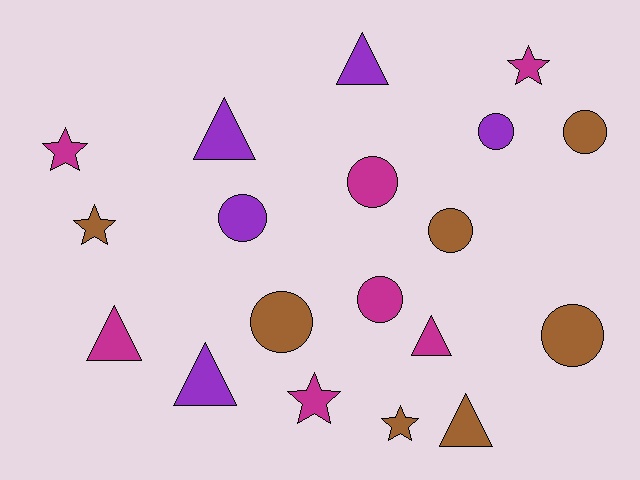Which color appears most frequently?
Magenta, with 7 objects.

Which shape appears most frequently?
Circle, with 8 objects.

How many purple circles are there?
There are 2 purple circles.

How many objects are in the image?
There are 19 objects.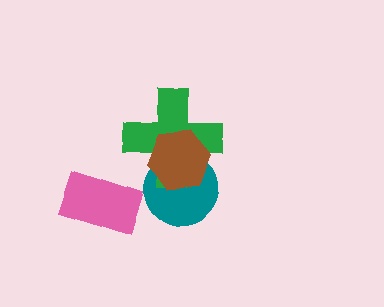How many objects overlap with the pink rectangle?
0 objects overlap with the pink rectangle.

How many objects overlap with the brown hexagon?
2 objects overlap with the brown hexagon.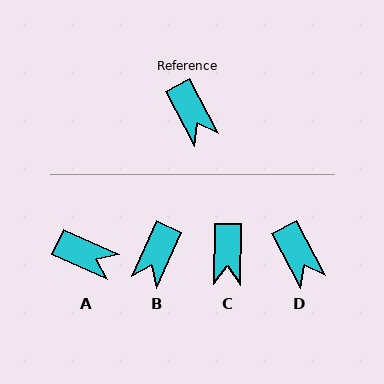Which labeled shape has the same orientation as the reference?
D.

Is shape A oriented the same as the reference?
No, it is off by about 38 degrees.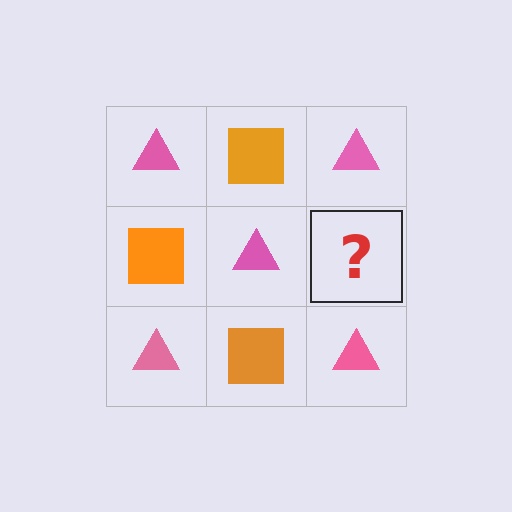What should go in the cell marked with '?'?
The missing cell should contain an orange square.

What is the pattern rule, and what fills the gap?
The rule is that it alternates pink triangle and orange square in a checkerboard pattern. The gap should be filled with an orange square.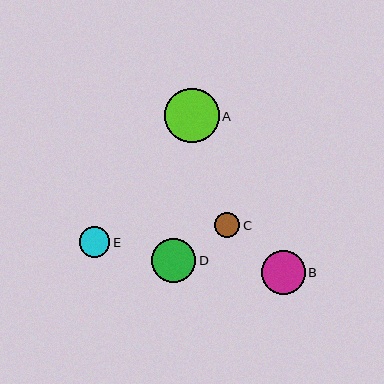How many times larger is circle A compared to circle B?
Circle A is approximately 1.2 times the size of circle B.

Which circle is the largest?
Circle A is the largest with a size of approximately 55 pixels.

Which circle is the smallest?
Circle C is the smallest with a size of approximately 25 pixels.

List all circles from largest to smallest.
From largest to smallest: A, D, B, E, C.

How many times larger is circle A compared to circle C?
Circle A is approximately 2.2 times the size of circle C.